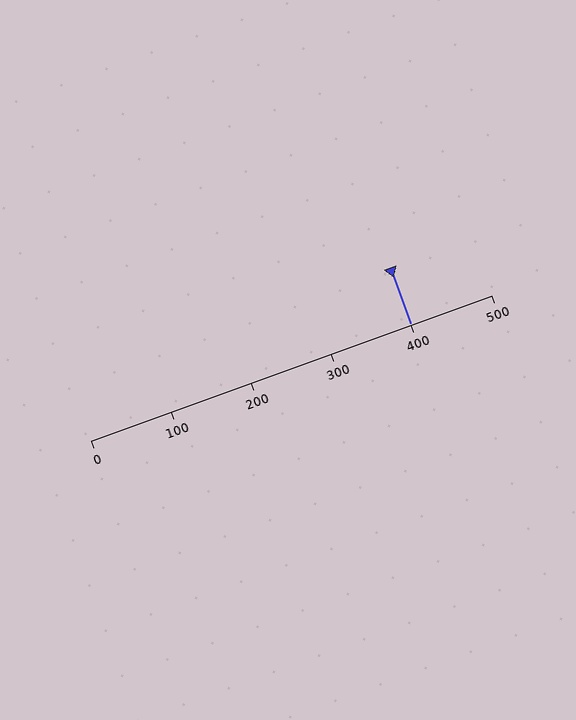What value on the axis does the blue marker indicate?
The marker indicates approximately 400.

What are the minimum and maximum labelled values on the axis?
The axis runs from 0 to 500.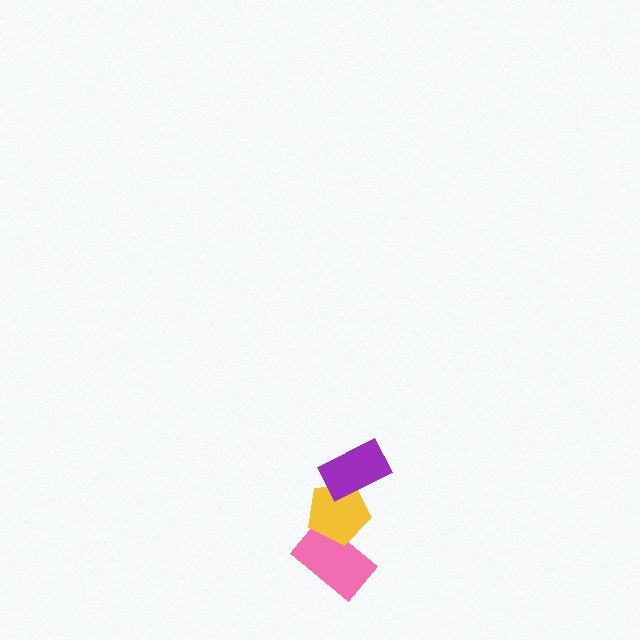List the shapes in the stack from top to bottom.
From top to bottom: the purple rectangle, the yellow pentagon, the pink rectangle.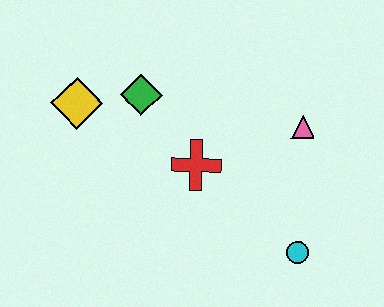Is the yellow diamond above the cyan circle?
Yes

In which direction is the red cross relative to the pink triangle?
The red cross is to the left of the pink triangle.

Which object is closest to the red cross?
The green diamond is closest to the red cross.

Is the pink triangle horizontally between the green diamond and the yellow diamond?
No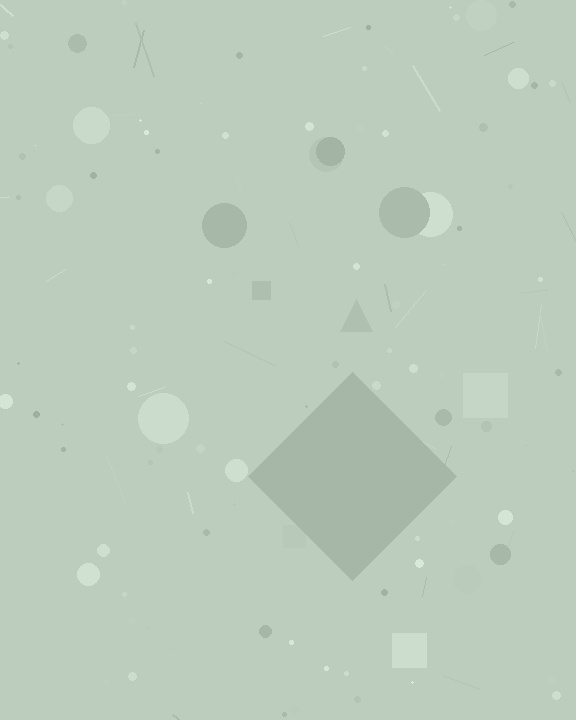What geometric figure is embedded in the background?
A diamond is embedded in the background.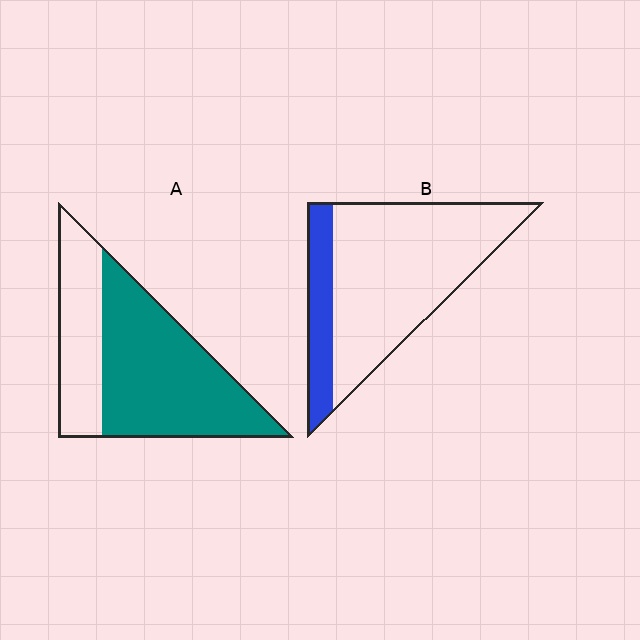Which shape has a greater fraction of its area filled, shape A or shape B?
Shape A.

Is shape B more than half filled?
No.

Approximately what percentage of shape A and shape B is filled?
A is approximately 65% and B is approximately 20%.